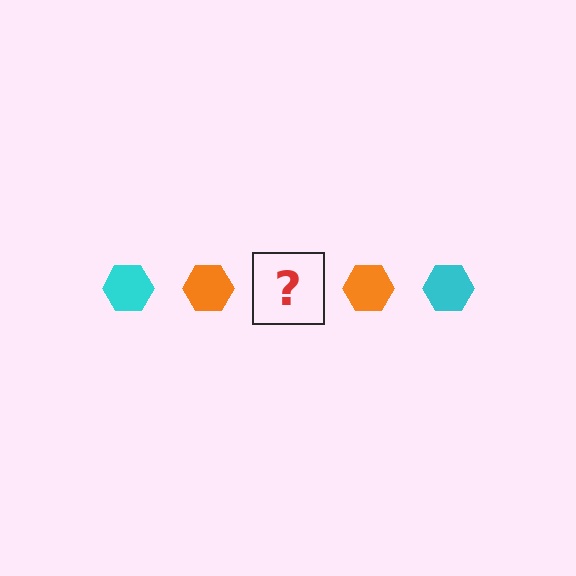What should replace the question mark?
The question mark should be replaced with a cyan hexagon.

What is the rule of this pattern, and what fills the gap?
The rule is that the pattern cycles through cyan, orange hexagons. The gap should be filled with a cyan hexagon.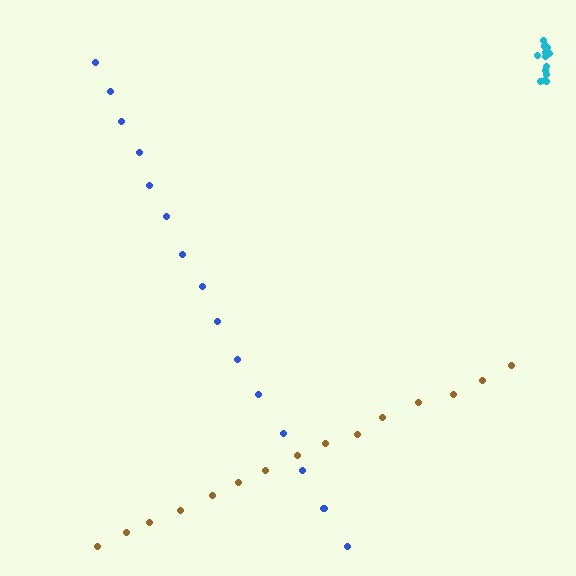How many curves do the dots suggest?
There are 3 distinct paths.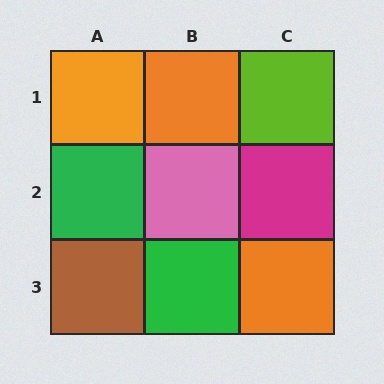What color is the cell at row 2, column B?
Pink.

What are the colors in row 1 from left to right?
Orange, orange, lime.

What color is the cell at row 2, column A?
Green.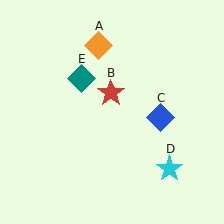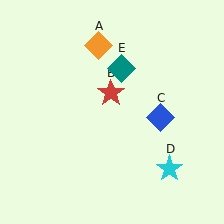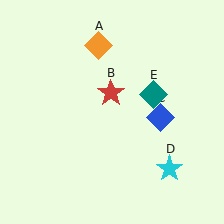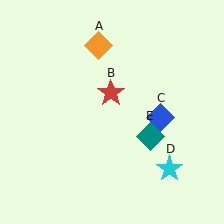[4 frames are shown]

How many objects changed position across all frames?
1 object changed position: teal diamond (object E).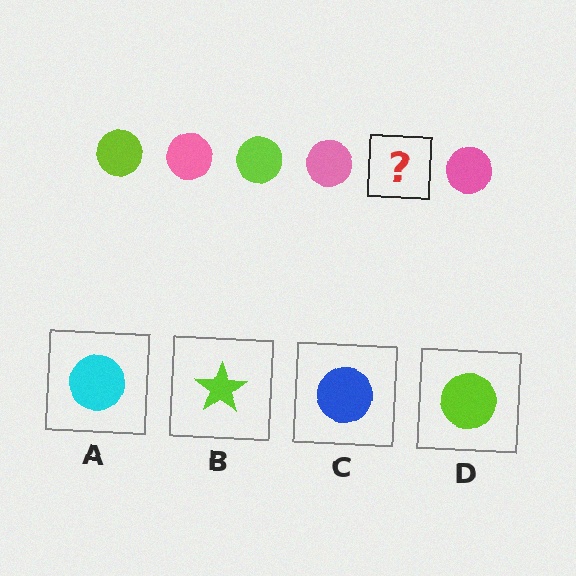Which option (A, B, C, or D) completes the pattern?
D.